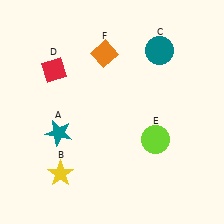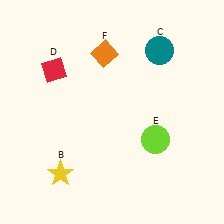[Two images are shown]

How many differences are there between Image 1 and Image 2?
There is 1 difference between the two images.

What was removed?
The teal star (A) was removed in Image 2.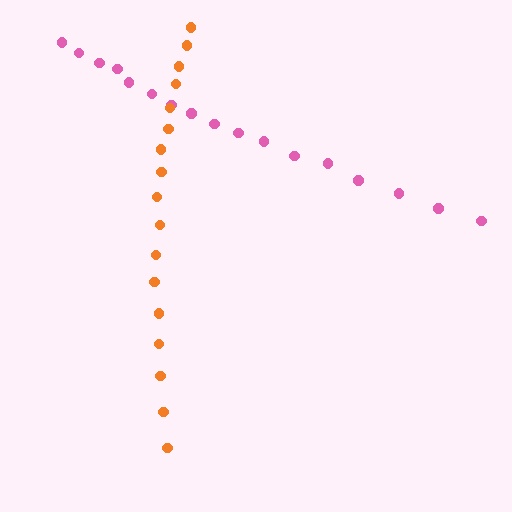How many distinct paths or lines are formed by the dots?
There are 2 distinct paths.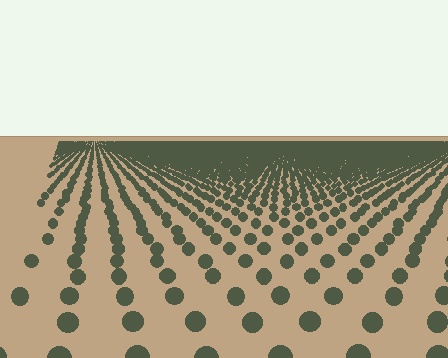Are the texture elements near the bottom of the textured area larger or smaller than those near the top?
Larger. Near the bottom, elements are closer to the viewer and appear at a bigger on-screen size.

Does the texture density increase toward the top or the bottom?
Density increases toward the top.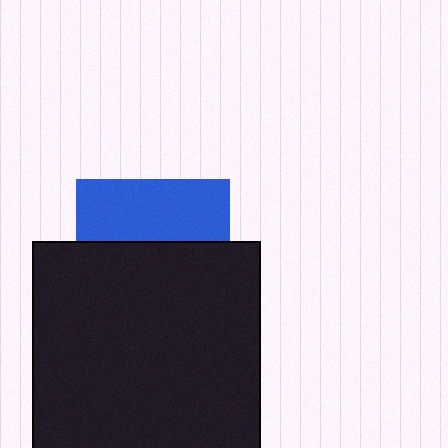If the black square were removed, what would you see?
You would see the complete blue square.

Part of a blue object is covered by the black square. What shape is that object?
It is a square.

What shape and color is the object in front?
The object in front is a black square.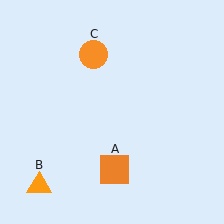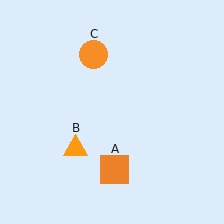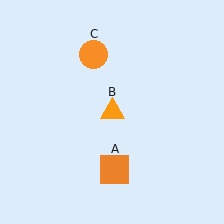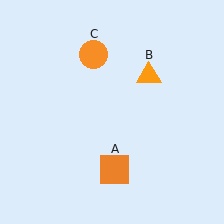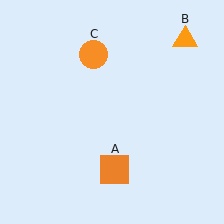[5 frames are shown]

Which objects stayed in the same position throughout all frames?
Orange square (object A) and orange circle (object C) remained stationary.